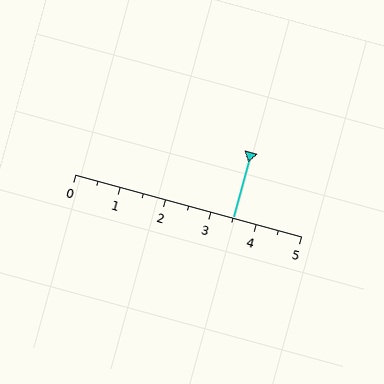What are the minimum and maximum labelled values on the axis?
The axis runs from 0 to 5.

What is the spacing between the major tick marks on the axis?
The major ticks are spaced 1 apart.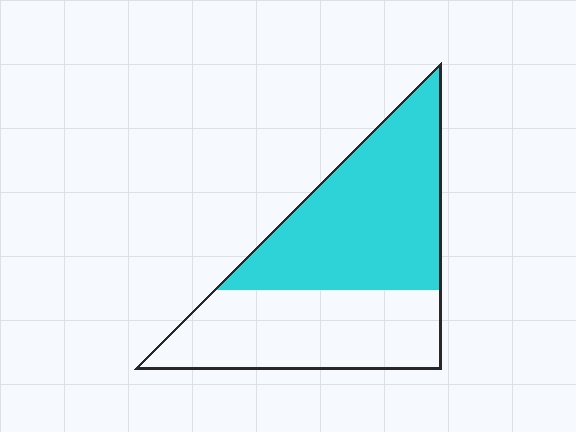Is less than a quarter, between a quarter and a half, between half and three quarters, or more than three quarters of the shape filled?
Between half and three quarters.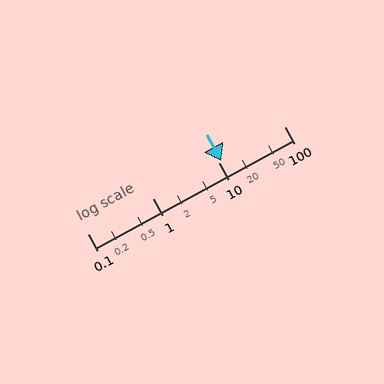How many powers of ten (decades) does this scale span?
The scale spans 3 decades, from 0.1 to 100.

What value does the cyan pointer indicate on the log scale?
The pointer indicates approximately 11.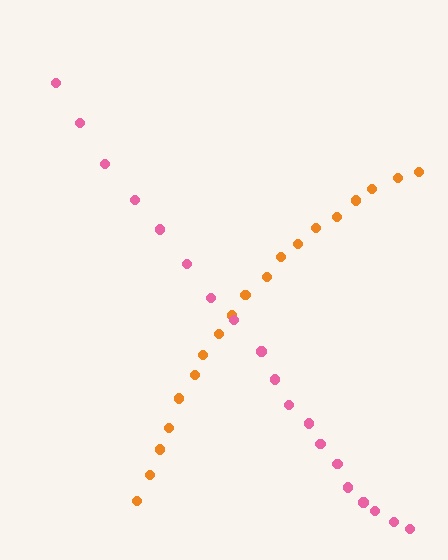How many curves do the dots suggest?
There are 2 distinct paths.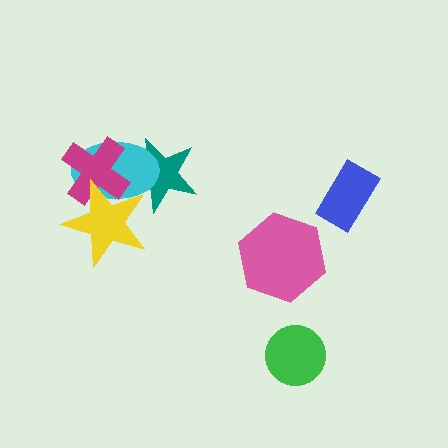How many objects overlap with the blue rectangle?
0 objects overlap with the blue rectangle.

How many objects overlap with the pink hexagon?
0 objects overlap with the pink hexagon.